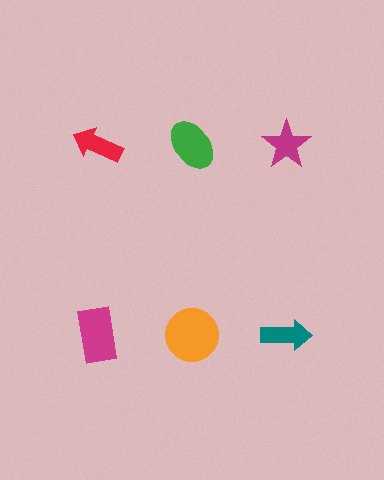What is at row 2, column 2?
An orange circle.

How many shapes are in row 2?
3 shapes.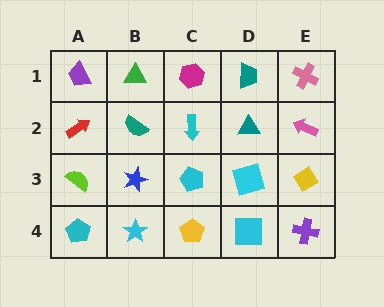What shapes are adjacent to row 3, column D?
A teal triangle (row 2, column D), a cyan square (row 4, column D), a cyan pentagon (row 3, column C), a yellow diamond (row 3, column E).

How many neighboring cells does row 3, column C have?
4.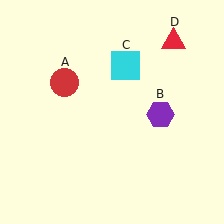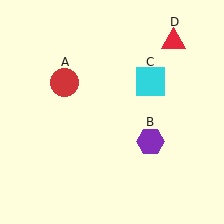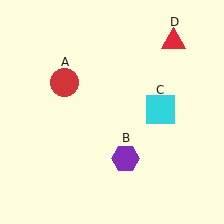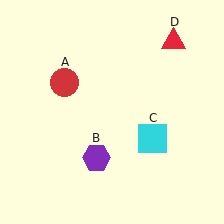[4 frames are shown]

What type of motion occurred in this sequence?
The purple hexagon (object B), cyan square (object C) rotated clockwise around the center of the scene.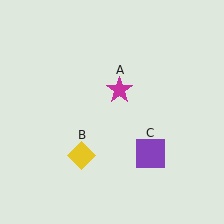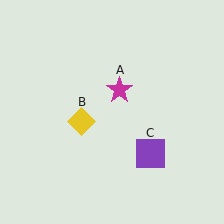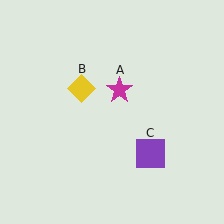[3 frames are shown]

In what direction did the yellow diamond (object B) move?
The yellow diamond (object B) moved up.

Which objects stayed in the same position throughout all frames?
Magenta star (object A) and purple square (object C) remained stationary.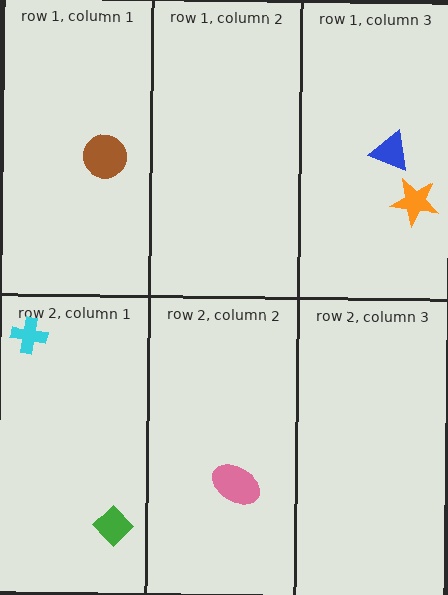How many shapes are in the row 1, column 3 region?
2.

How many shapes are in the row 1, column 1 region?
1.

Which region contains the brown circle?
The row 1, column 1 region.